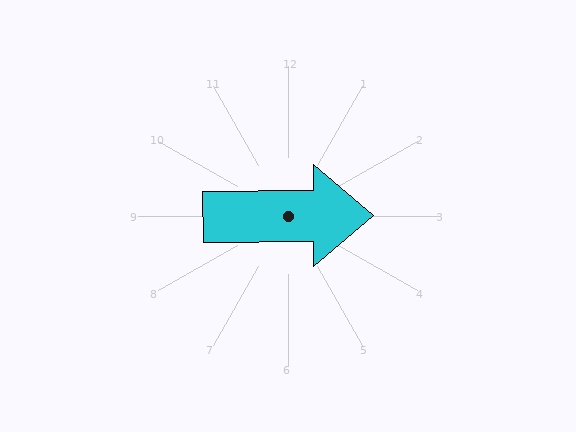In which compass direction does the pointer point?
East.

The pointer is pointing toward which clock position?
Roughly 3 o'clock.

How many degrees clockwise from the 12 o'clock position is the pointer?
Approximately 90 degrees.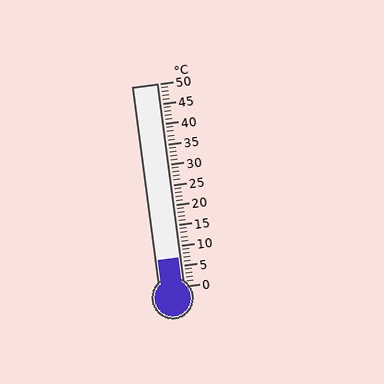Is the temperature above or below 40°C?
The temperature is below 40°C.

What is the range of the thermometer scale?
The thermometer scale ranges from 0°C to 50°C.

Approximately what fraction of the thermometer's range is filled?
The thermometer is filled to approximately 15% of its range.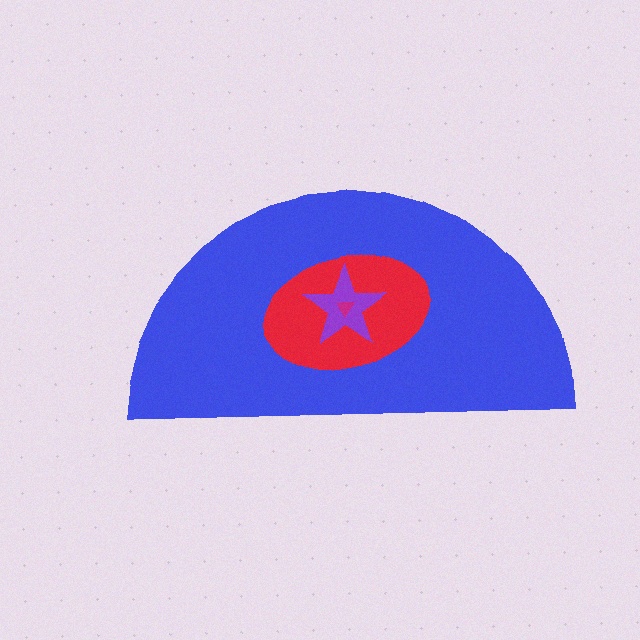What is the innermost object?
The magenta triangle.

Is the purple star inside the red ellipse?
Yes.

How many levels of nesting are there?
4.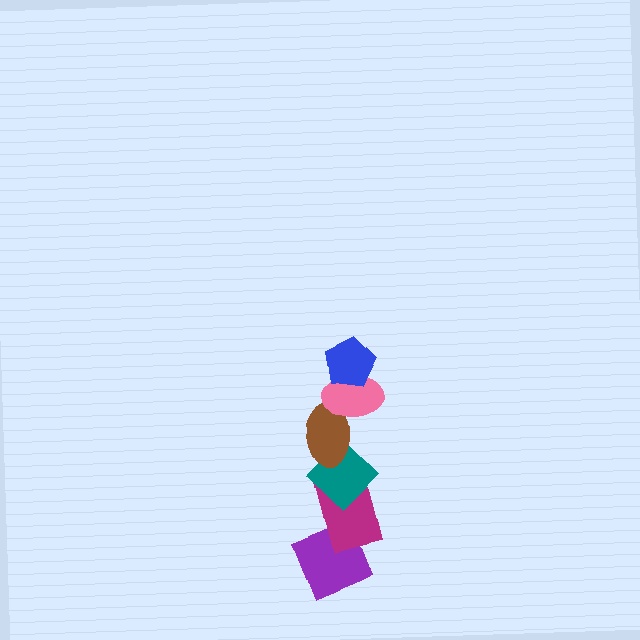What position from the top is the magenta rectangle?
The magenta rectangle is 5th from the top.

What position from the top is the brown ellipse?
The brown ellipse is 3rd from the top.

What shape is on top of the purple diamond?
The magenta rectangle is on top of the purple diamond.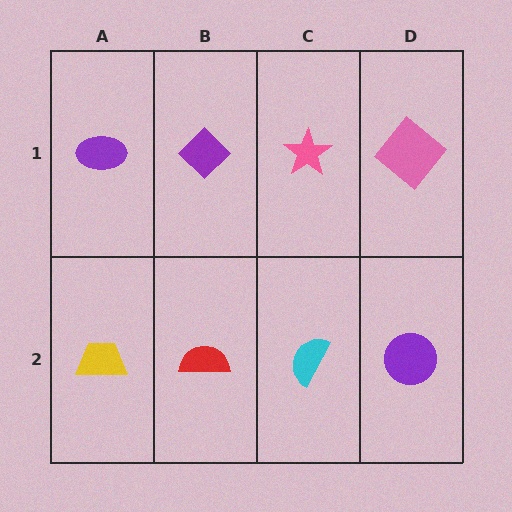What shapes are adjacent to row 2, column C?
A pink star (row 1, column C), a red semicircle (row 2, column B), a purple circle (row 2, column D).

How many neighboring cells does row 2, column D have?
2.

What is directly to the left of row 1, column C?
A purple diamond.